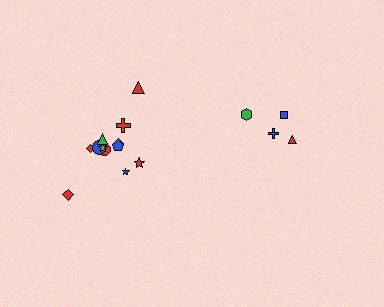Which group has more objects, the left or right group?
The left group.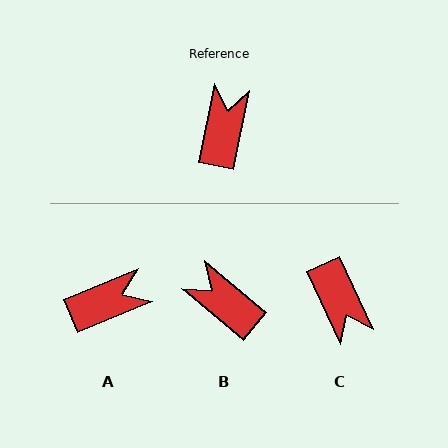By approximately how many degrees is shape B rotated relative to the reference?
Approximately 61 degrees counter-clockwise.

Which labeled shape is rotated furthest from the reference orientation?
C, about 143 degrees away.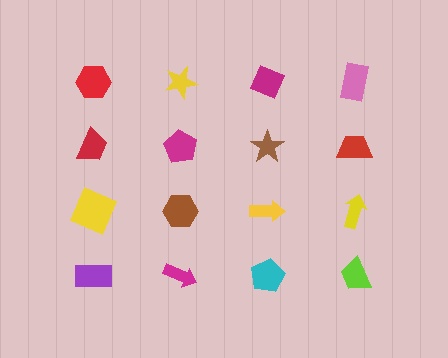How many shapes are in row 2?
4 shapes.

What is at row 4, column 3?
A cyan pentagon.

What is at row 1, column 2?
A yellow star.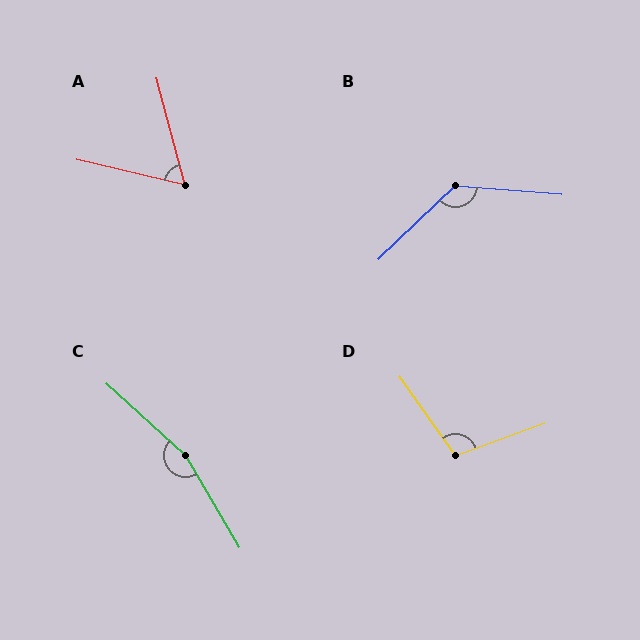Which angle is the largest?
C, at approximately 162 degrees.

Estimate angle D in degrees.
Approximately 105 degrees.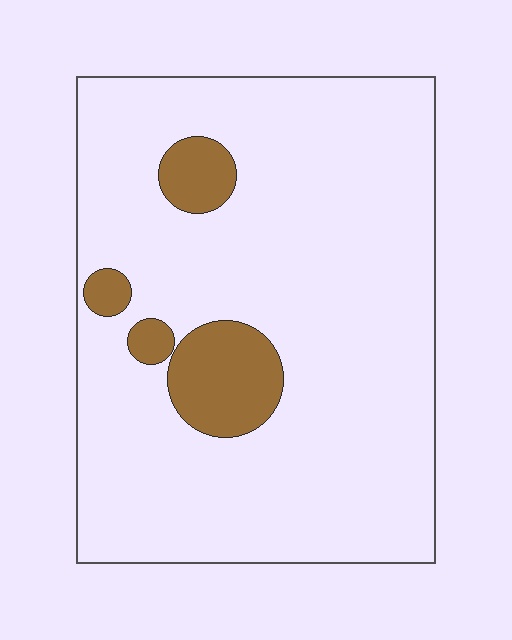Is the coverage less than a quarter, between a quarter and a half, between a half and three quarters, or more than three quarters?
Less than a quarter.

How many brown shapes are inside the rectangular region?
4.